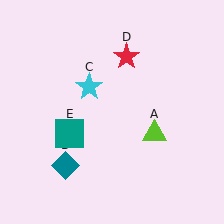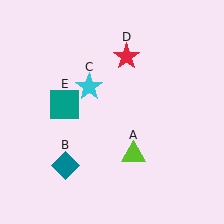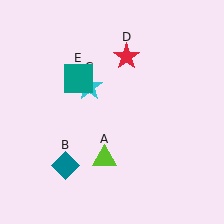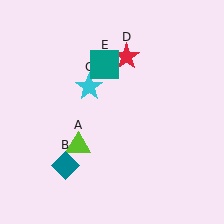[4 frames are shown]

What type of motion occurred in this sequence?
The lime triangle (object A), teal square (object E) rotated clockwise around the center of the scene.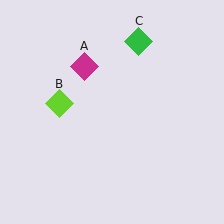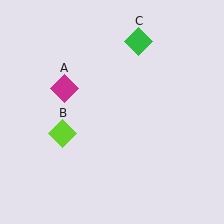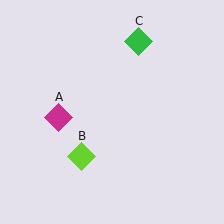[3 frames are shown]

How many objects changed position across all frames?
2 objects changed position: magenta diamond (object A), lime diamond (object B).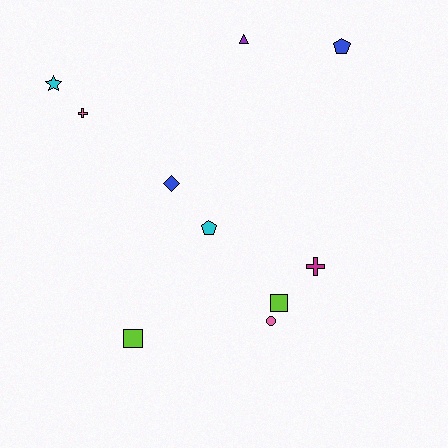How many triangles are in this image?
There is 1 triangle.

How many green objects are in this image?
There are no green objects.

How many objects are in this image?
There are 10 objects.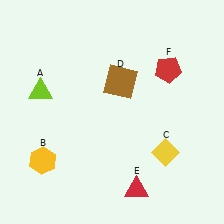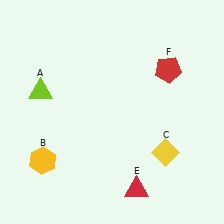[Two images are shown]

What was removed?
The brown square (D) was removed in Image 2.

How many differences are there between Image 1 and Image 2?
There is 1 difference between the two images.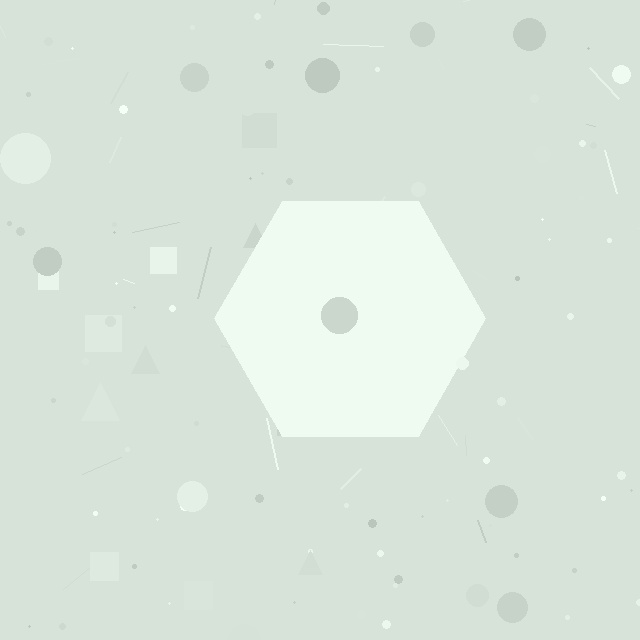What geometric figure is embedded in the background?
A hexagon is embedded in the background.